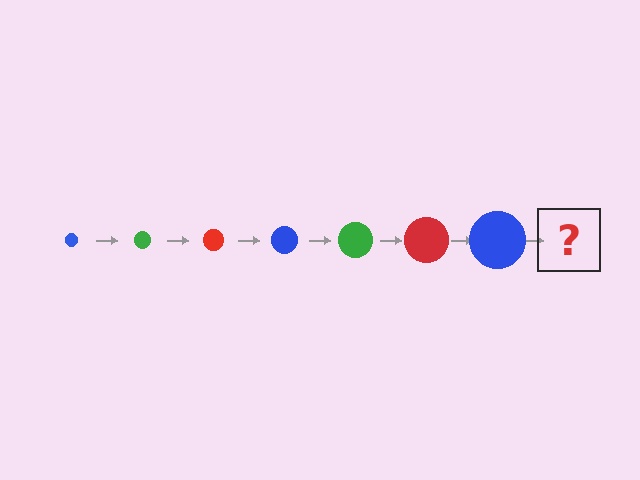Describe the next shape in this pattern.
It should be a green circle, larger than the previous one.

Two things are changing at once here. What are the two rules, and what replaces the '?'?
The two rules are that the circle grows larger each step and the color cycles through blue, green, and red. The '?' should be a green circle, larger than the previous one.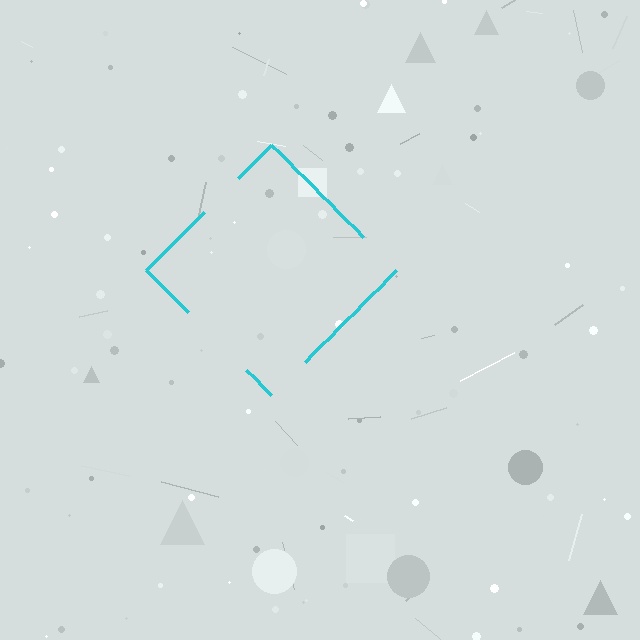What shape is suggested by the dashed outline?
The dashed outline suggests a diamond.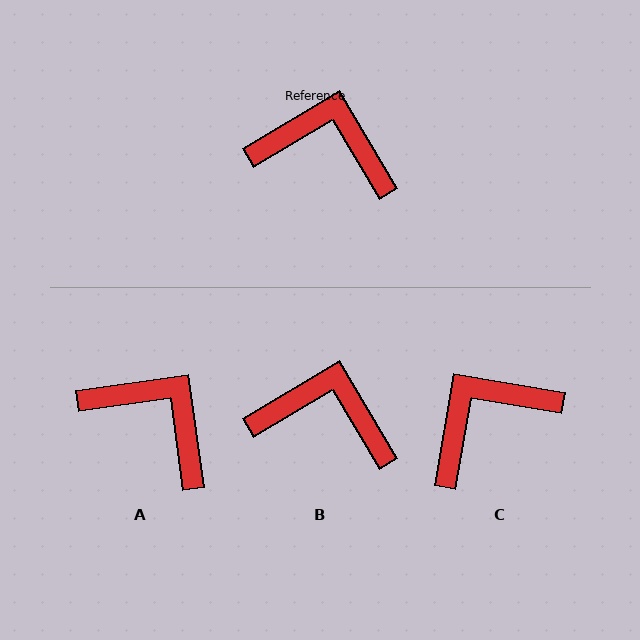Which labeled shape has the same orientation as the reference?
B.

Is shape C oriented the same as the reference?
No, it is off by about 50 degrees.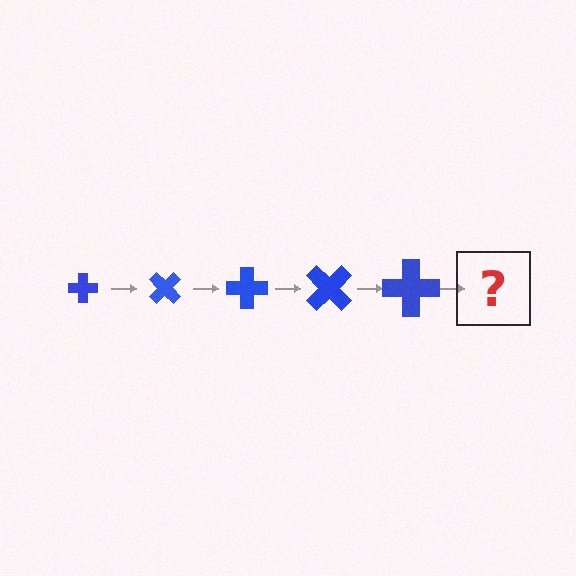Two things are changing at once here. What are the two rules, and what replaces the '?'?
The two rules are that the cross grows larger each step and it rotates 45 degrees each step. The '?' should be a cross, larger than the previous one and rotated 225 degrees from the start.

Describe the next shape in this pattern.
It should be a cross, larger than the previous one and rotated 225 degrees from the start.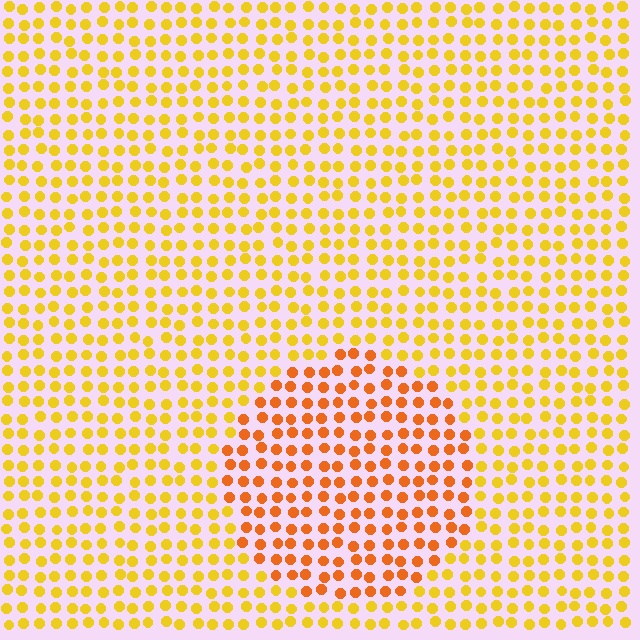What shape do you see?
I see a circle.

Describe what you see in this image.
The image is filled with small yellow elements in a uniform arrangement. A circle-shaped region is visible where the elements are tinted to a slightly different hue, forming a subtle color boundary.